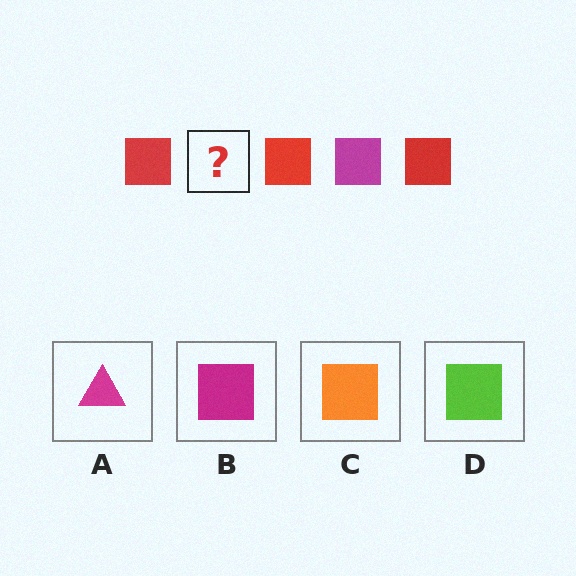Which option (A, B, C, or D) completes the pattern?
B.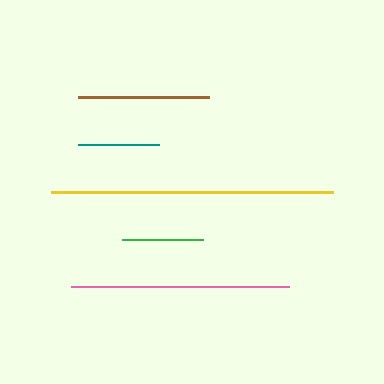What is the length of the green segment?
The green segment is approximately 81 pixels long.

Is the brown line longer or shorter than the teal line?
The brown line is longer than the teal line.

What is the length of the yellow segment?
The yellow segment is approximately 282 pixels long.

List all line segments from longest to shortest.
From longest to shortest: yellow, pink, brown, green, teal.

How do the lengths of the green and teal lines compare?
The green and teal lines are approximately the same length.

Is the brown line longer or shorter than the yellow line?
The yellow line is longer than the brown line.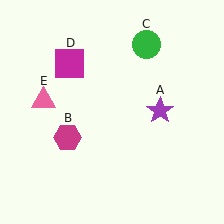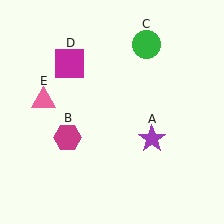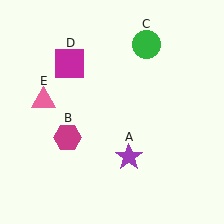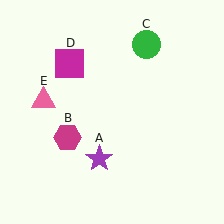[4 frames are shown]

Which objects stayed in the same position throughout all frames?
Magenta hexagon (object B) and green circle (object C) and magenta square (object D) and pink triangle (object E) remained stationary.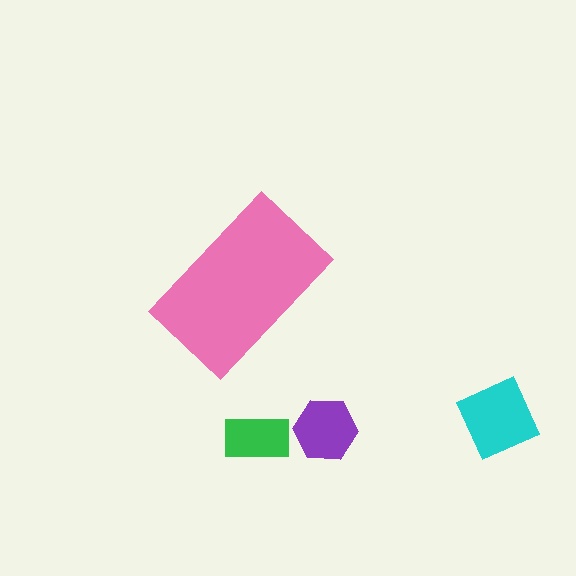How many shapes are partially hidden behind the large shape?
0 shapes are partially hidden.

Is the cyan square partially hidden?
No, the cyan square is fully visible.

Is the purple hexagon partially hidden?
No, the purple hexagon is fully visible.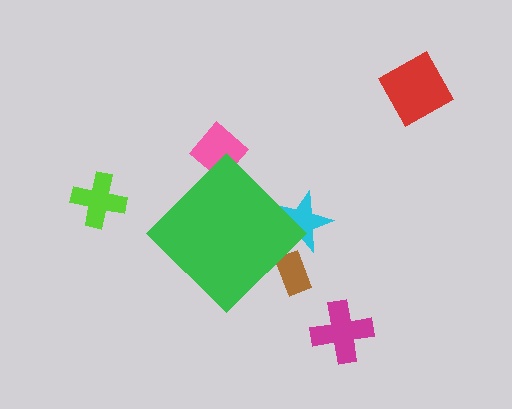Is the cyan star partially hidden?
Yes, the cyan star is partially hidden behind the green diamond.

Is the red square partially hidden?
No, the red square is fully visible.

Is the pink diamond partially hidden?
Yes, the pink diamond is partially hidden behind the green diamond.